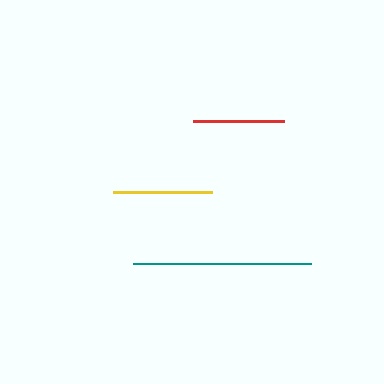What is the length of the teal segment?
The teal segment is approximately 178 pixels long.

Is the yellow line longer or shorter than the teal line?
The teal line is longer than the yellow line.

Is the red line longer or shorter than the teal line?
The teal line is longer than the red line.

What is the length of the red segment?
The red segment is approximately 91 pixels long.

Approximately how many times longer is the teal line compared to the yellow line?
The teal line is approximately 1.8 times the length of the yellow line.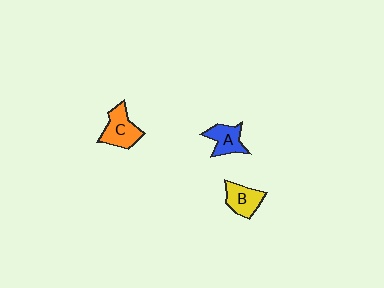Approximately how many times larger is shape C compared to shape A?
Approximately 1.3 times.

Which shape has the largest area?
Shape C (orange).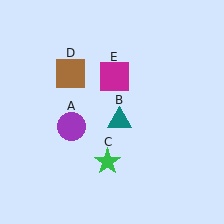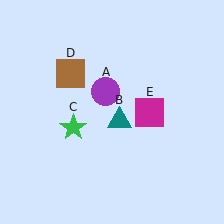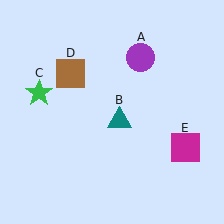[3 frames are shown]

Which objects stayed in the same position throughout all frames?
Teal triangle (object B) and brown square (object D) remained stationary.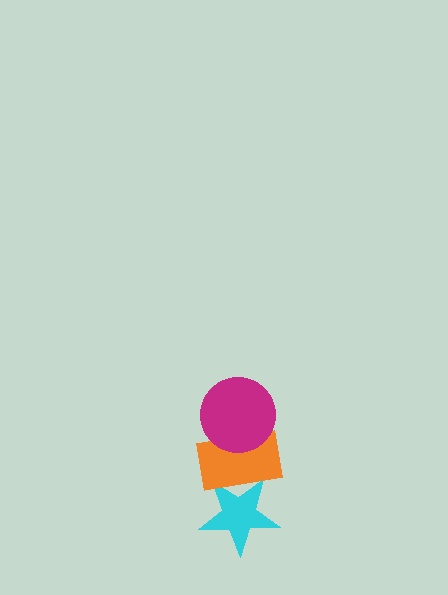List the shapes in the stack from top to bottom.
From top to bottom: the magenta circle, the orange rectangle, the cyan star.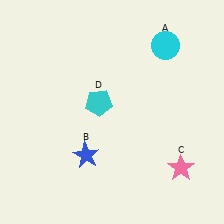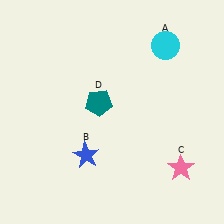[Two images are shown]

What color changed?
The pentagon (D) changed from cyan in Image 1 to teal in Image 2.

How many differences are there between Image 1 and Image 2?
There is 1 difference between the two images.